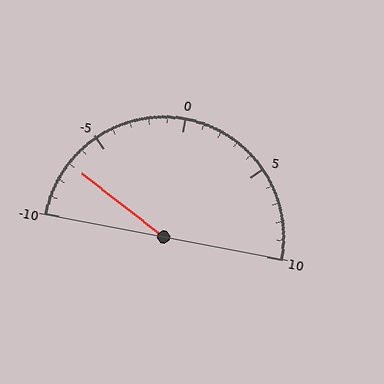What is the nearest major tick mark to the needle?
The nearest major tick mark is -5.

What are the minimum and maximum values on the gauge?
The gauge ranges from -10 to 10.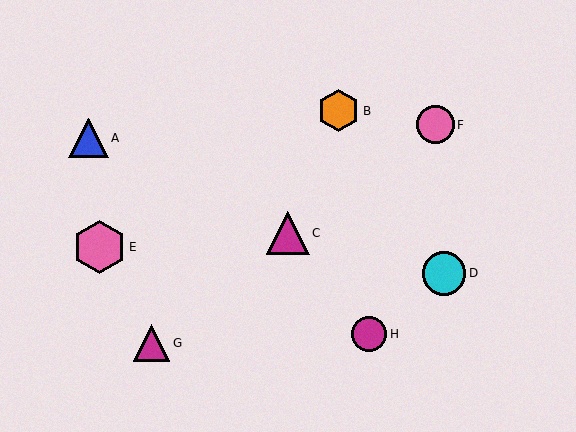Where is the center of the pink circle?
The center of the pink circle is at (435, 125).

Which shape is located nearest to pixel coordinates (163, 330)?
The magenta triangle (labeled G) at (151, 343) is nearest to that location.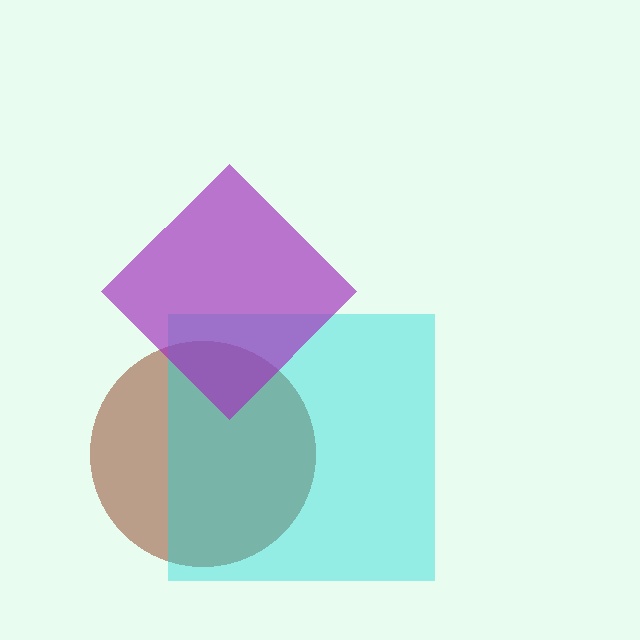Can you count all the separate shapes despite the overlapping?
Yes, there are 3 separate shapes.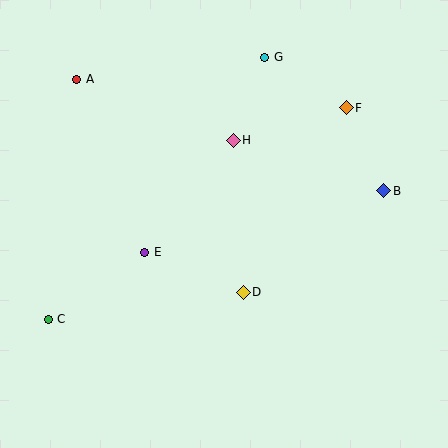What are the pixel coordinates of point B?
Point B is at (384, 191).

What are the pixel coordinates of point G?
Point G is at (265, 57).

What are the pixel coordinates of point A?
Point A is at (77, 79).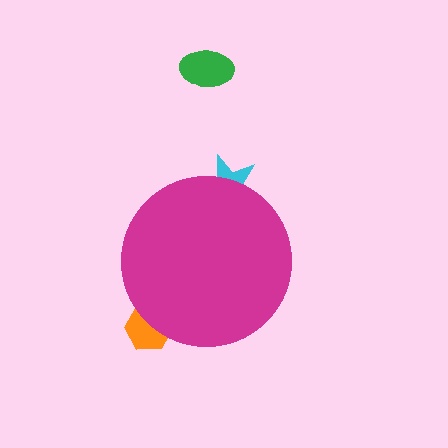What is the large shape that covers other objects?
A magenta circle.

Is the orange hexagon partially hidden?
Yes, the orange hexagon is partially hidden behind the magenta circle.